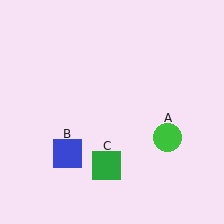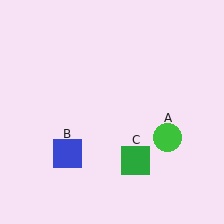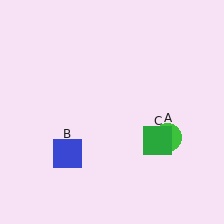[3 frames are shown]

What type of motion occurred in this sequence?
The green square (object C) rotated counterclockwise around the center of the scene.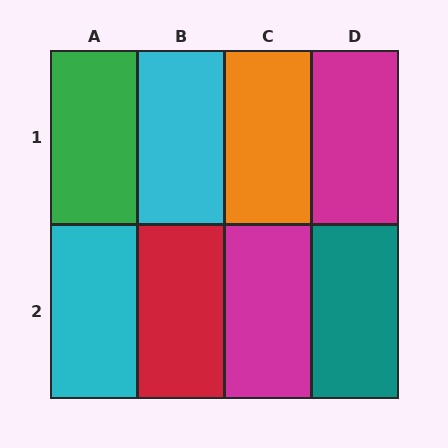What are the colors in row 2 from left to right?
Cyan, red, magenta, teal.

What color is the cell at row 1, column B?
Cyan.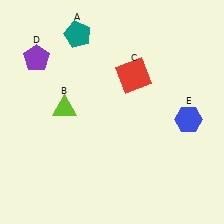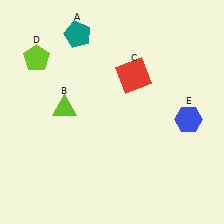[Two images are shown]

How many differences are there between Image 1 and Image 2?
There is 1 difference between the two images.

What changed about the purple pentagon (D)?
In Image 1, D is purple. In Image 2, it changed to lime.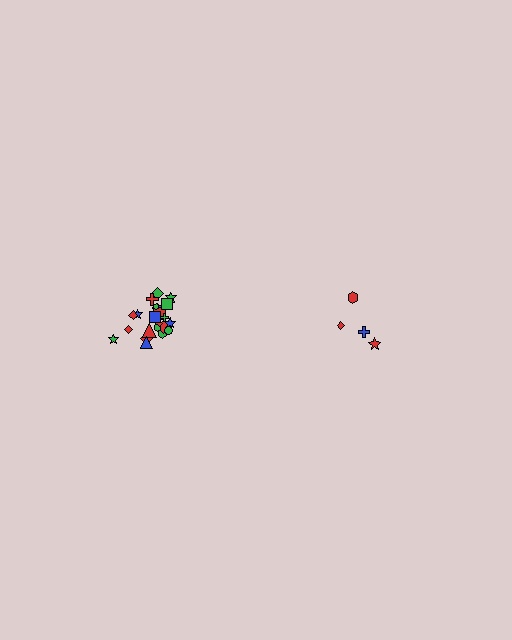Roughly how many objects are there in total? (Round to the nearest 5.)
Roughly 25 objects in total.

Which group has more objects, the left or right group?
The left group.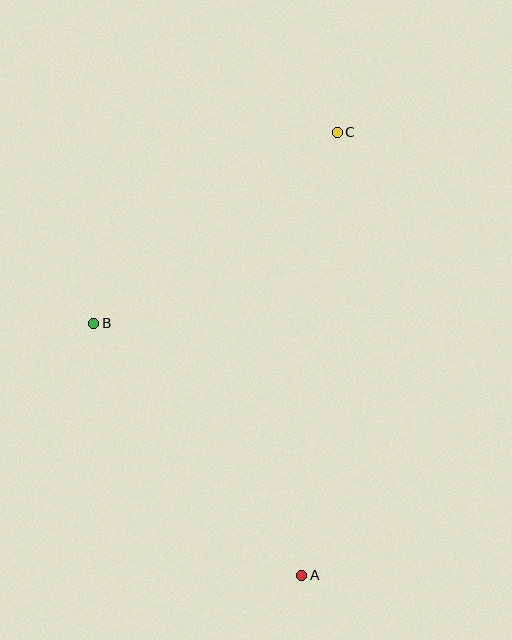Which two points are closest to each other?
Points B and C are closest to each other.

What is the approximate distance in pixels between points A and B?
The distance between A and B is approximately 327 pixels.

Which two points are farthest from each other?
Points A and C are farthest from each other.